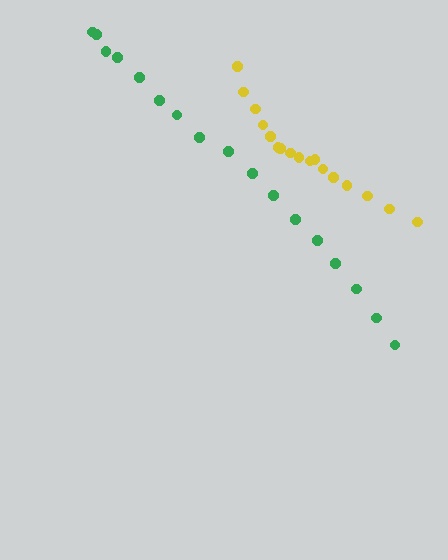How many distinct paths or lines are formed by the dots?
There are 2 distinct paths.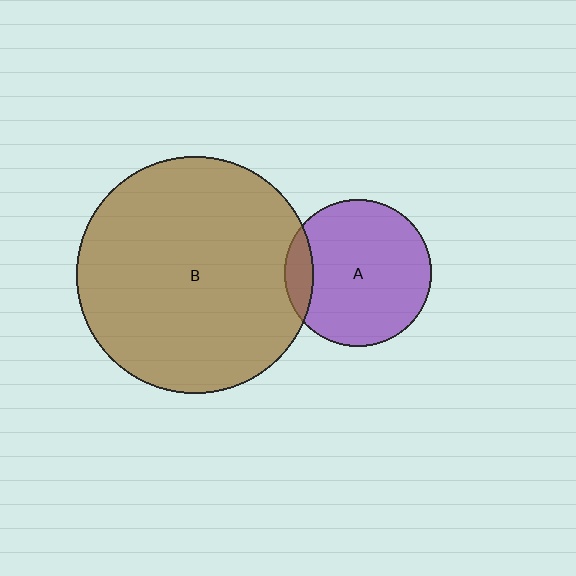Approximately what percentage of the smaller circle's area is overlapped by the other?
Approximately 10%.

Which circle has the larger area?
Circle B (brown).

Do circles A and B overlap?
Yes.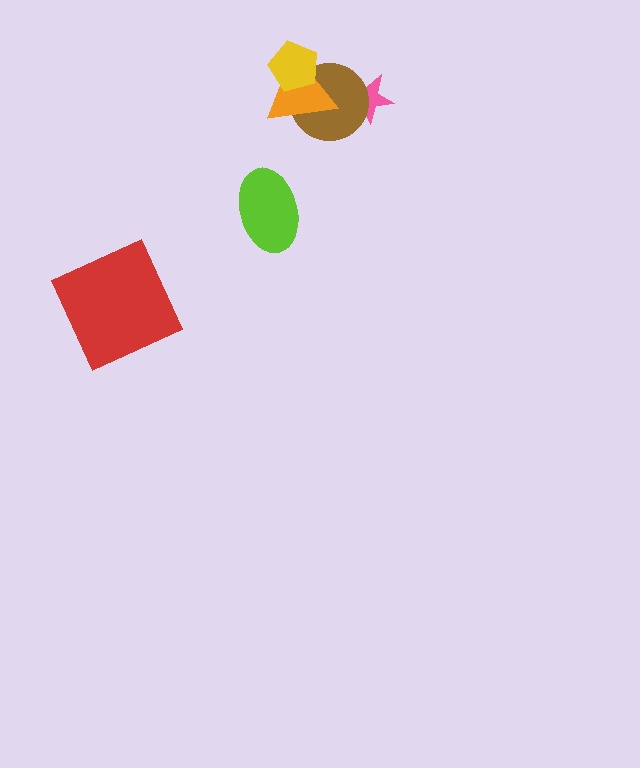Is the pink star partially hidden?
Yes, it is partially covered by another shape.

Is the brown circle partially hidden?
Yes, it is partially covered by another shape.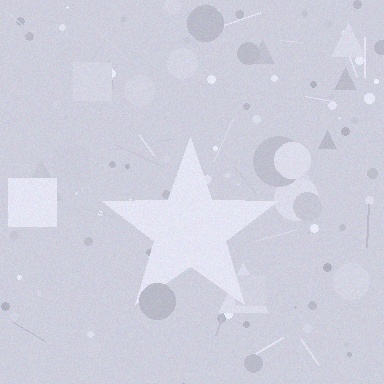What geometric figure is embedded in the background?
A star is embedded in the background.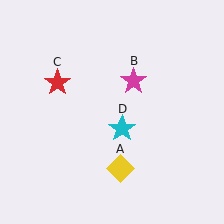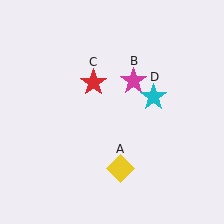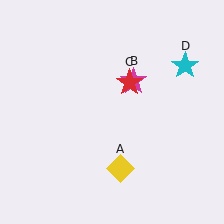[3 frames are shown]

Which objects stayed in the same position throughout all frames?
Yellow diamond (object A) and magenta star (object B) remained stationary.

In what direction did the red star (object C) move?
The red star (object C) moved right.